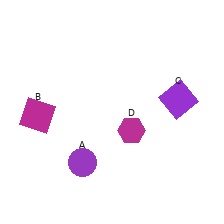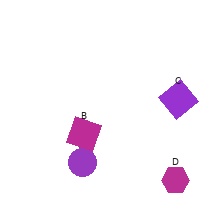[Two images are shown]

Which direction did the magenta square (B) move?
The magenta square (B) moved right.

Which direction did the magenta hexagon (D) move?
The magenta hexagon (D) moved down.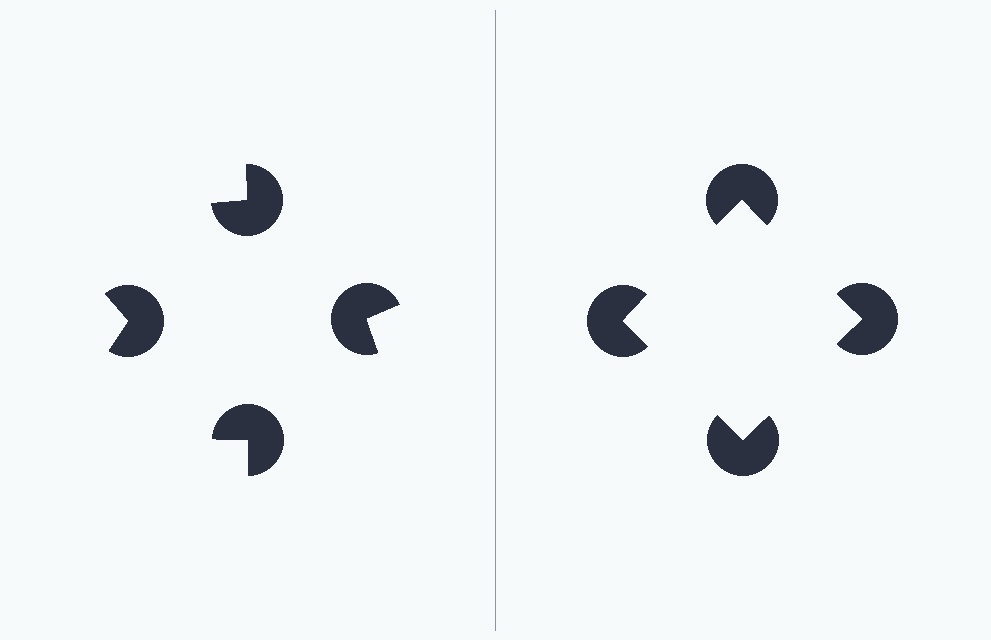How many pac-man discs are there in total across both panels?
8 — 4 on each side.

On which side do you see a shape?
An illusory square appears on the right side. On the left side the wedge cuts are rotated, so no coherent shape forms.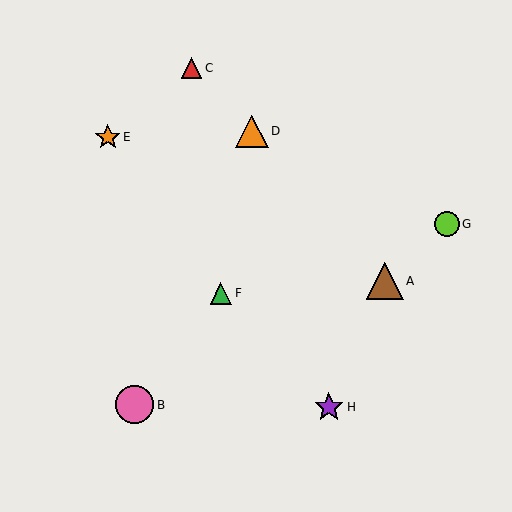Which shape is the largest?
The pink circle (labeled B) is the largest.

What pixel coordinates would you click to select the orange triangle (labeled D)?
Click at (252, 131) to select the orange triangle D.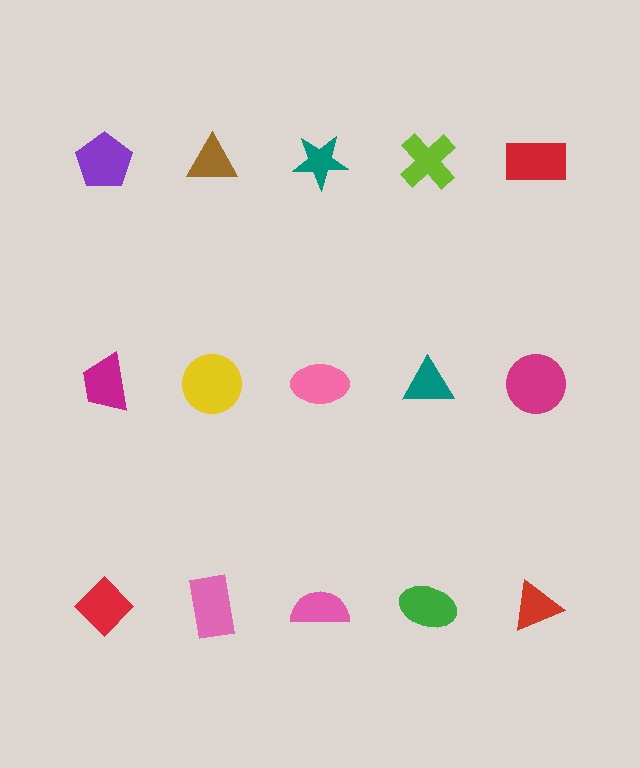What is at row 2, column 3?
A pink ellipse.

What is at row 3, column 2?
A pink rectangle.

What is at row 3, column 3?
A pink semicircle.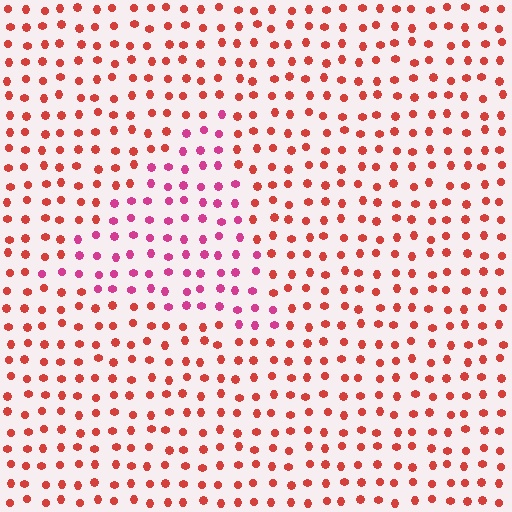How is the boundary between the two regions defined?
The boundary is defined purely by a slight shift in hue (about 36 degrees). Spacing, size, and orientation are identical on both sides.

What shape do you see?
I see a triangle.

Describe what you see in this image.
The image is filled with small red elements in a uniform arrangement. A triangle-shaped region is visible where the elements are tinted to a slightly different hue, forming a subtle color boundary.